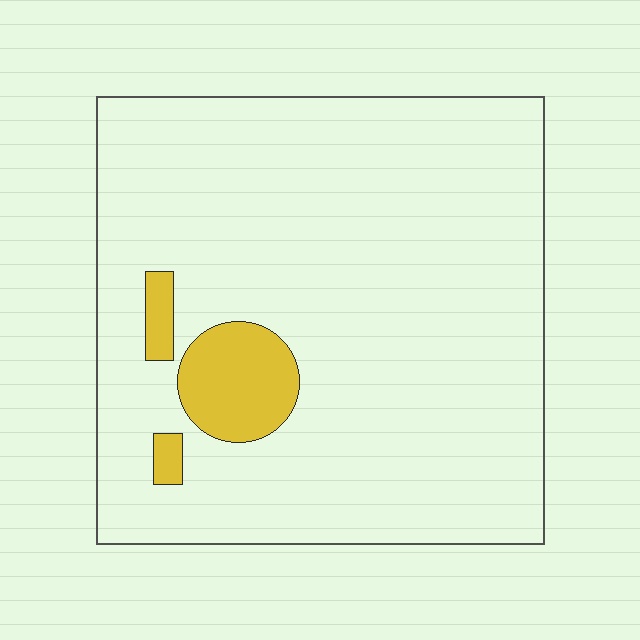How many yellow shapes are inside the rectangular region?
3.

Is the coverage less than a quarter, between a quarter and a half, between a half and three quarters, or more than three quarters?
Less than a quarter.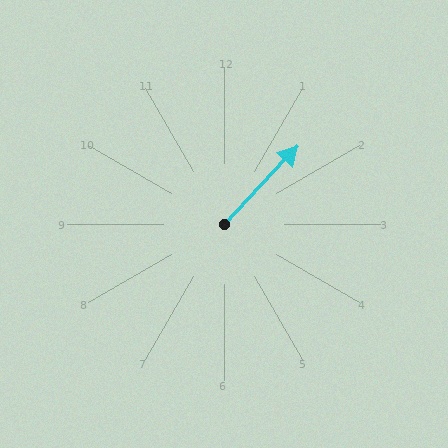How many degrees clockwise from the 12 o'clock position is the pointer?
Approximately 43 degrees.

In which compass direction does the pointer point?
Northeast.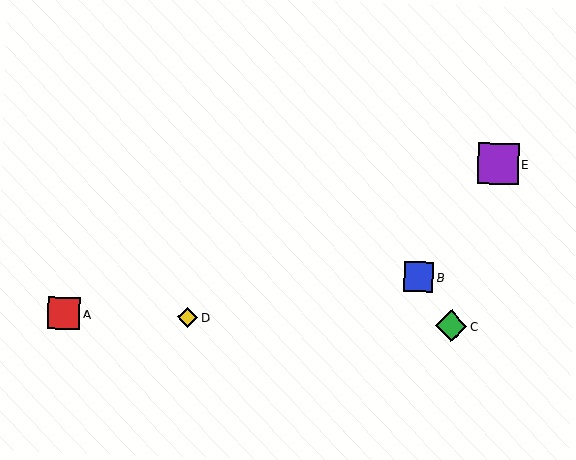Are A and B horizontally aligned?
No, A is at y≈313 and B is at y≈277.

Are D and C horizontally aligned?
Yes, both are at y≈317.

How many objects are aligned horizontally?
3 objects (A, C, D) are aligned horizontally.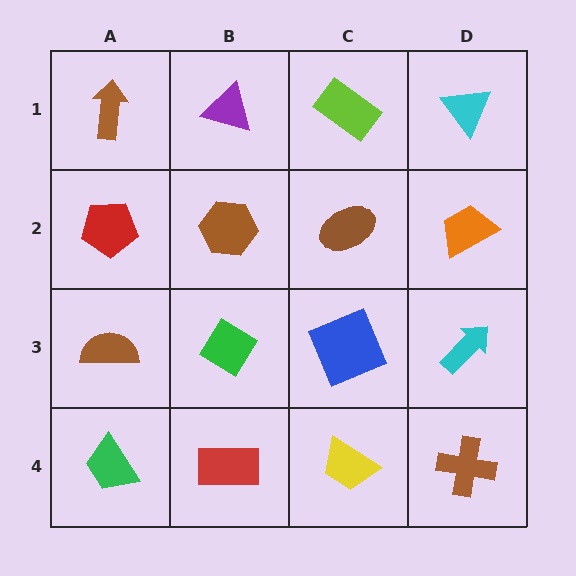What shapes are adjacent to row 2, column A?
A brown arrow (row 1, column A), a brown semicircle (row 3, column A), a brown hexagon (row 2, column B).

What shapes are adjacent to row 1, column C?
A brown ellipse (row 2, column C), a purple triangle (row 1, column B), a cyan triangle (row 1, column D).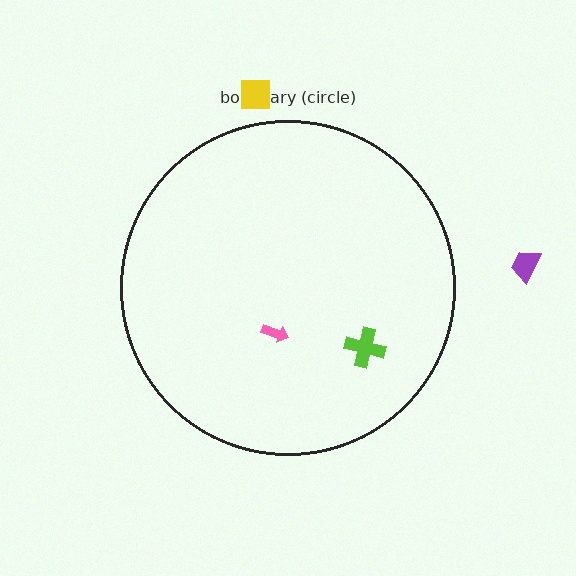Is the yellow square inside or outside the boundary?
Outside.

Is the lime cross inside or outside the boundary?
Inside.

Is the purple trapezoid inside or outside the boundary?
Outside.